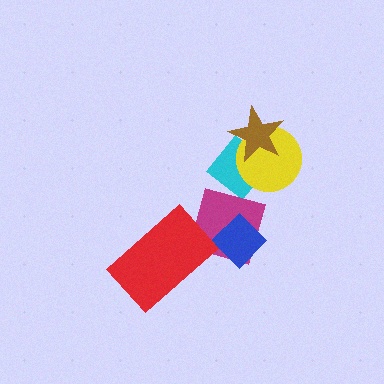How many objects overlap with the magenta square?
1 object overlaps with the magenta square.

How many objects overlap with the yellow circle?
2 objects overlap with the yellow circle.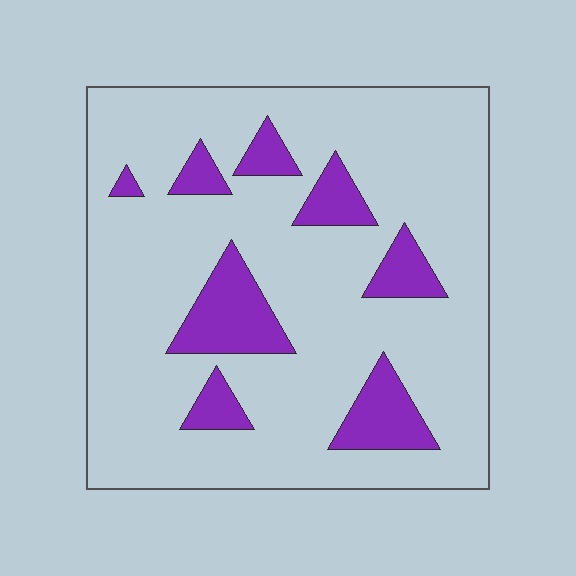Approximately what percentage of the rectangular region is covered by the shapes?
Approximately 15%.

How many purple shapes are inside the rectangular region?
8.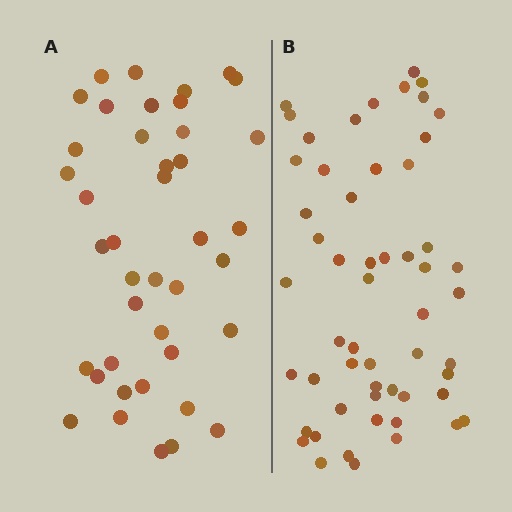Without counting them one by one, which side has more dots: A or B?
Region B (the right region) has more dots.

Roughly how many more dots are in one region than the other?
Region B has approximately 15 more dots than region A.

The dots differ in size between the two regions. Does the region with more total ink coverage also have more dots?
No. Region A has more total ink coverage because its dots are larger, but region B actually contains more individual dots. Total area can be misleading — the number of items is what matters here.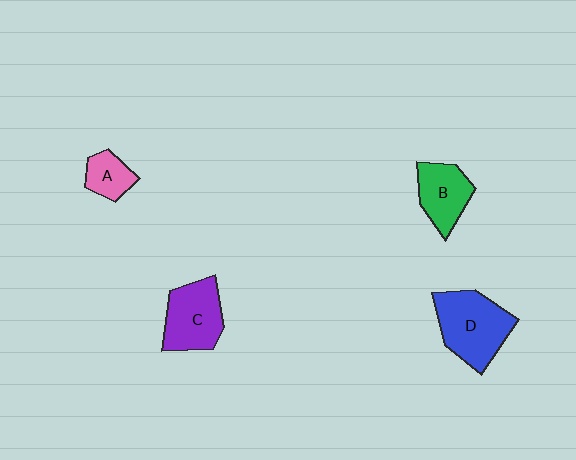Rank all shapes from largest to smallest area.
From largest to smallest: D (blue), C (purple), B (green), A (pink).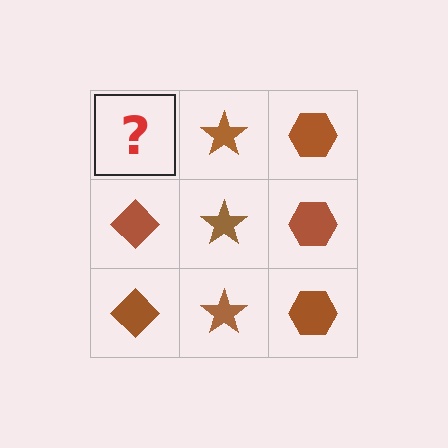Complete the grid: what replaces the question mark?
The question mark should be replaced with a brown diamond.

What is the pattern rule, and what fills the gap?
The rule is that each column has a consistent shape. The gap should be filled with a brown diamond.